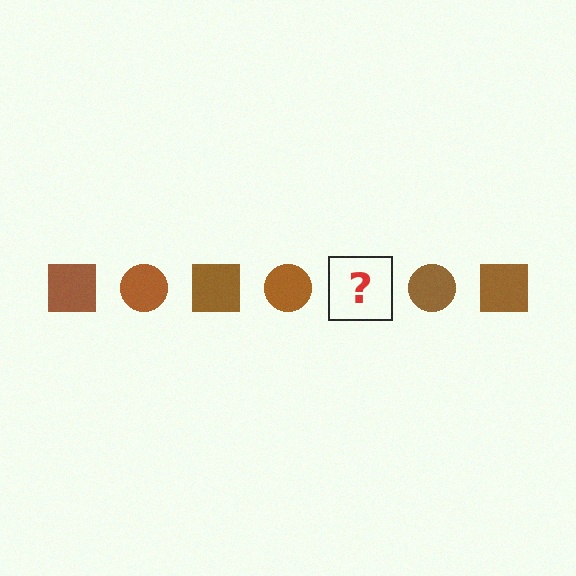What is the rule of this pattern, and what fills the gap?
The rule is that the pattern cycles through square, circle shapes in brown. The gap should be filled with a brown square.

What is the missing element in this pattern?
The missing element is a brown square.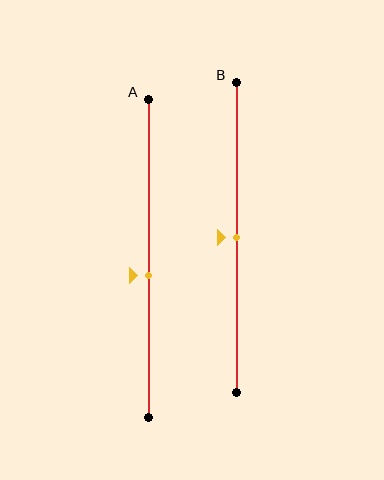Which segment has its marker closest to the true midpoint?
Segment B has its marker closest to the true midpoint.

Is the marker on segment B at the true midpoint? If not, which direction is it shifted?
Yes, the marker on segment B is at the true midpoint.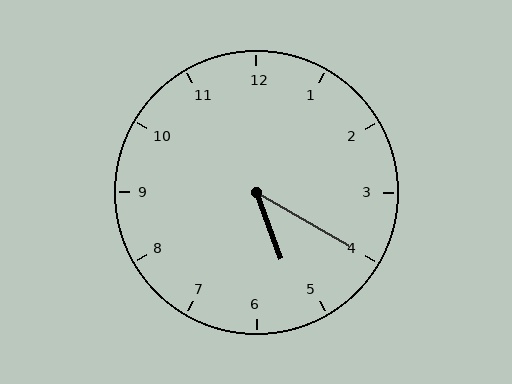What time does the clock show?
5:20.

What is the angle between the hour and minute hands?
Approximately 40 degrees.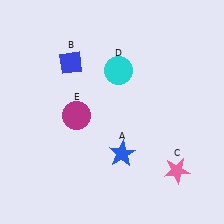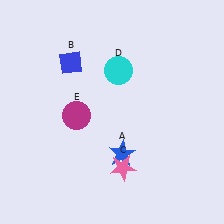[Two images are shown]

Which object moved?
The pink star (C) moved left.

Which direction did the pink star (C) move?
The pink star (C) moved left.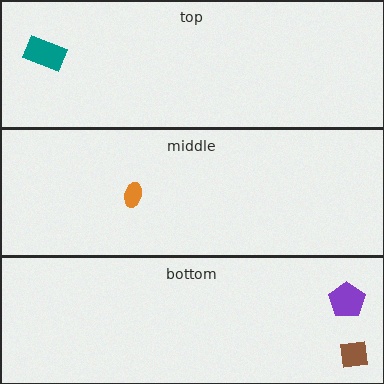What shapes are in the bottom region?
The brown square, the purple pentagon.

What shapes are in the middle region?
The orange ellipse.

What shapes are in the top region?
The teal rectangle.